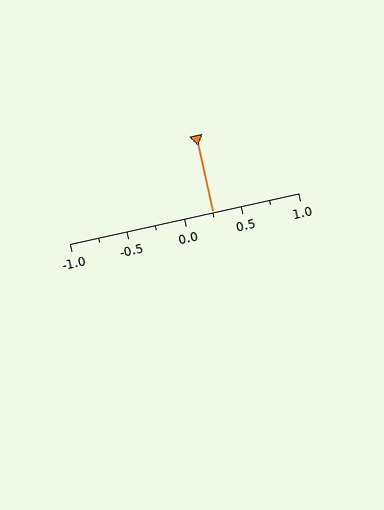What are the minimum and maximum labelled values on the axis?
The axis runs from -1.0 to 1.0.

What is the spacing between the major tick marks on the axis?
The major ticks are spaced 0.5 apart.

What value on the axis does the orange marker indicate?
The marker indicates approximately 0.25.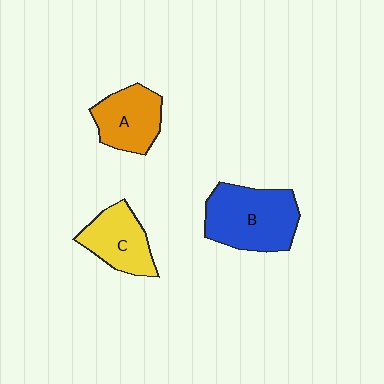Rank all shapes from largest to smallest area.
From largest to smallest: B (blue), A (orange), C (yellow).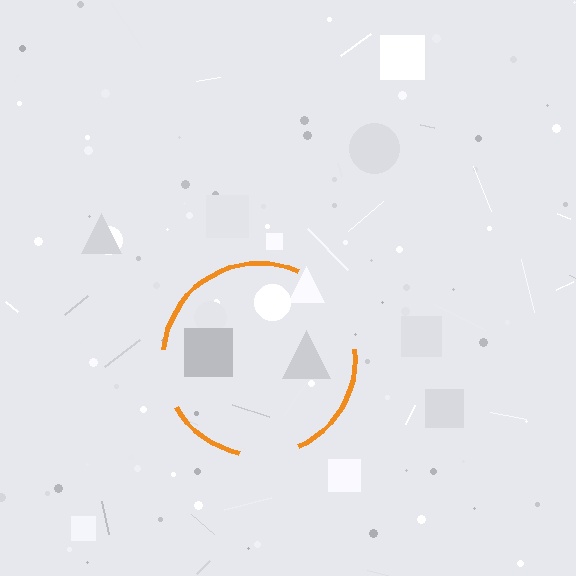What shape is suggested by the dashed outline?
The dashed outline suggests a circle.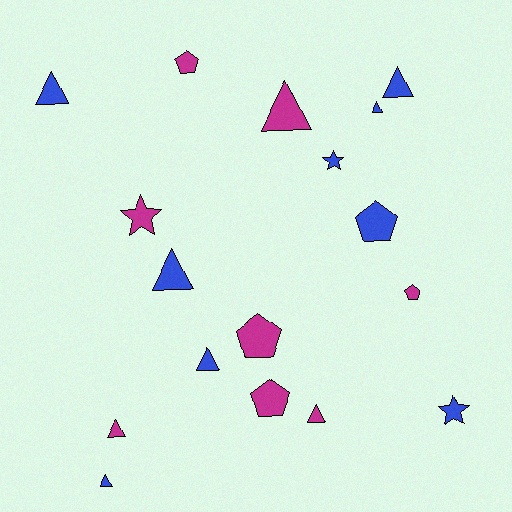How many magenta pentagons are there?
There are 4 magenta pentagons.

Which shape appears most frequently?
Triangle, with 9 objects.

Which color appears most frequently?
Blue, with 9 objects.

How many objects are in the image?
There are 17 objects.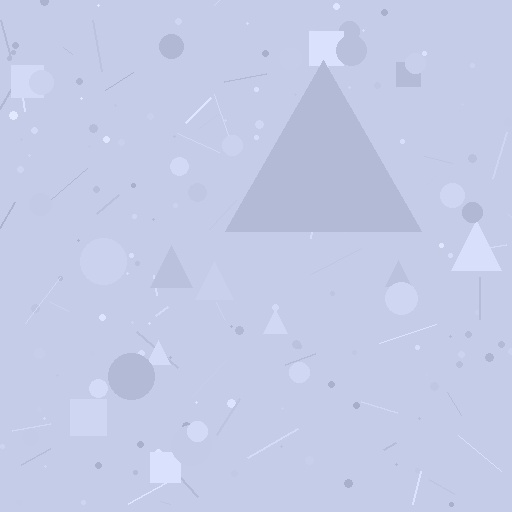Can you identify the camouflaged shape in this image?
The camouflaged shape is a triangle.